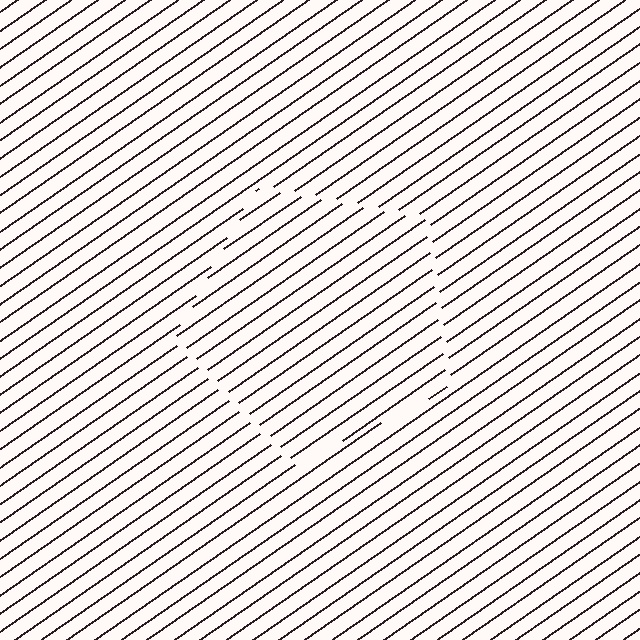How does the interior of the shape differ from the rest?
The interior of the shape contains the same grating, shifted by half a period — the contour is defined by the phase discontinuity where line-ends from the inner and outer gratings abut.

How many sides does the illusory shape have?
5 sides — the line-ends trace a pentagon.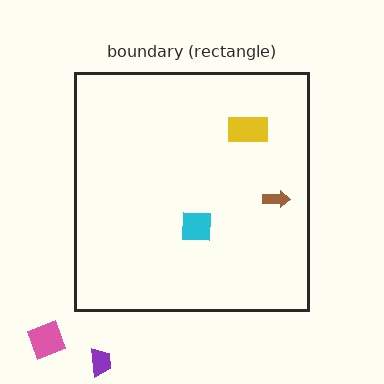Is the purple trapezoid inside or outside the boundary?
Outside.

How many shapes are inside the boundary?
3 inside, 2 outside.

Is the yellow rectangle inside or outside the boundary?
Inside.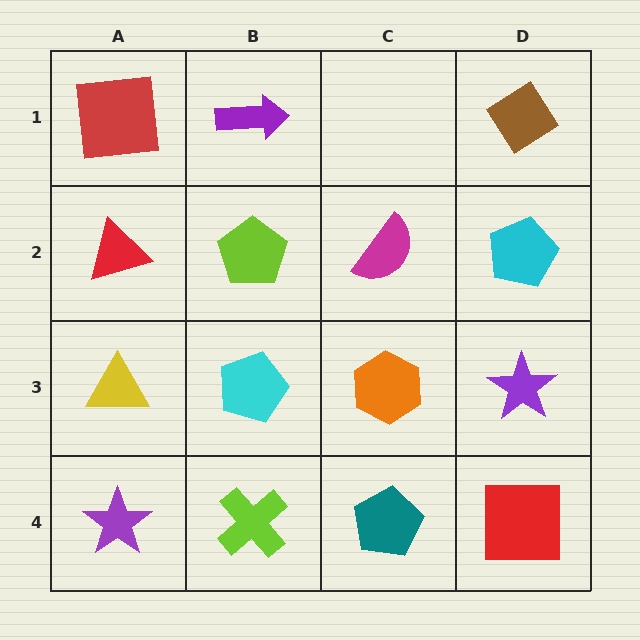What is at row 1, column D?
A brown diamond.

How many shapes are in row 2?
4 shapes.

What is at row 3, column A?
A yellow triangle.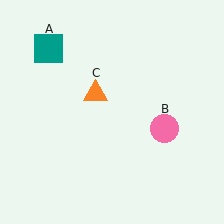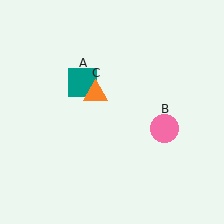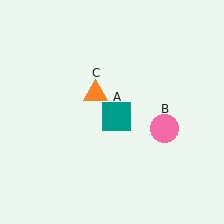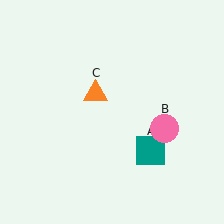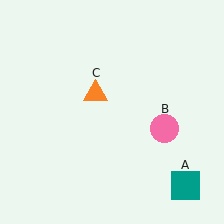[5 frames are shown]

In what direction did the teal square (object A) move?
The teal square (object A) moved down and to the right.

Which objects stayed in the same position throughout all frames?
Pink circle (object B) and orange triangle (object C) remained stationary.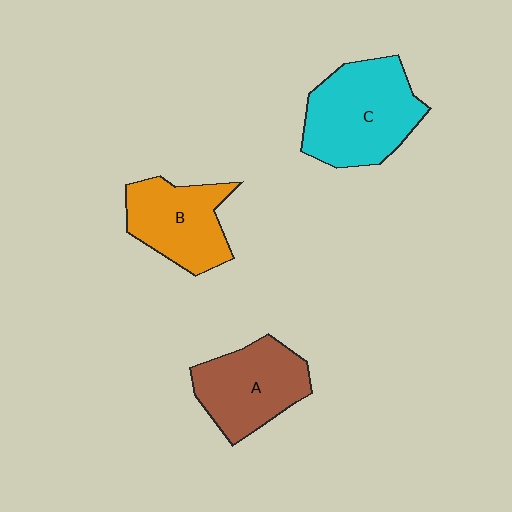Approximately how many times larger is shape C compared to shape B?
Approximately 1.3 times.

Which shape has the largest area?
Shape C (cyan).